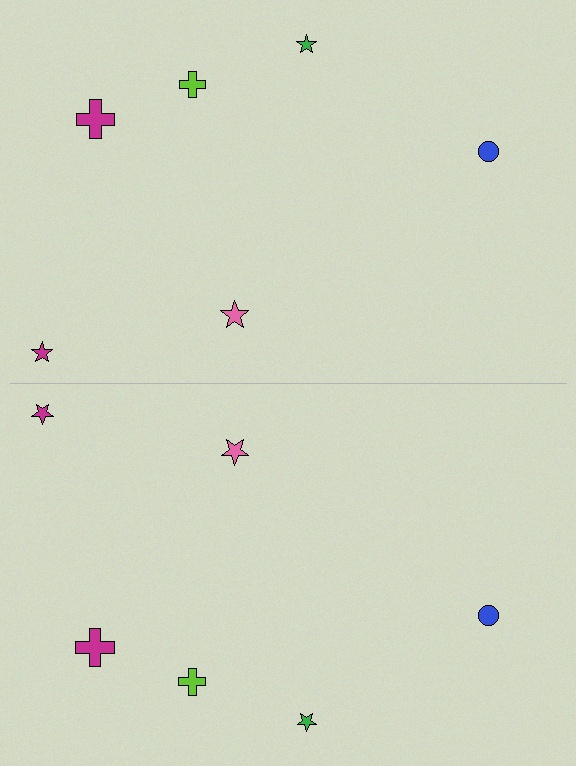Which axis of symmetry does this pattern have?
The pattern has a horizontal axis of symmetry running through the center of the image.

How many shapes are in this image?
There are 12 shapes in this image.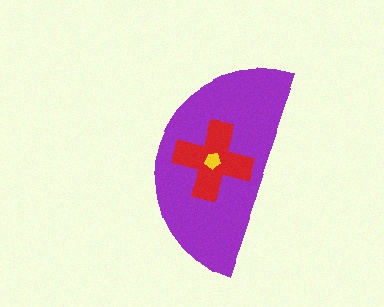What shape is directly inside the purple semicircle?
The red cross.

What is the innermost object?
The yellow pentagon.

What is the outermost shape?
The purple semicircle.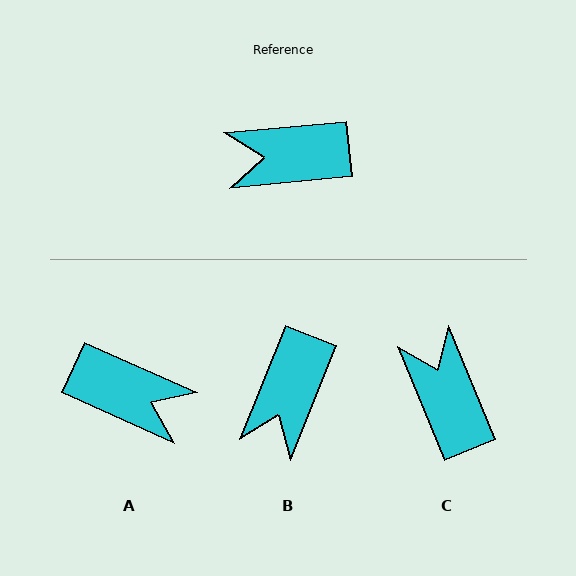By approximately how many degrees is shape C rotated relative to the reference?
Approximately 73 degrees clockwise.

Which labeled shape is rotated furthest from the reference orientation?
A, about 150 degrees away.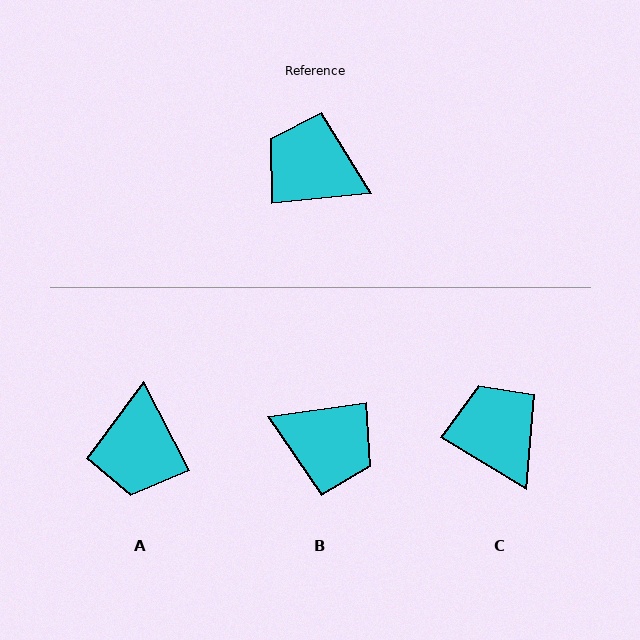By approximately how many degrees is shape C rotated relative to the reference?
Approximately 36 degrees clockwise.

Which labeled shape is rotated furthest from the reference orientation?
B, about 177 degrees away.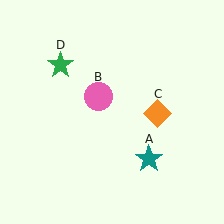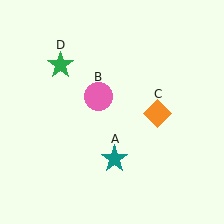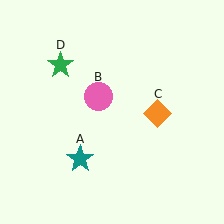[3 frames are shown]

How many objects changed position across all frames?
1 object changed position: teal star (object A).